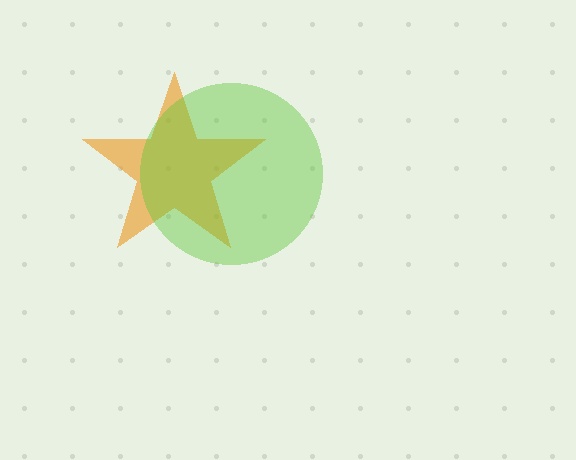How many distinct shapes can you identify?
There are 2 distinct shapes: an orange star, a lime circle.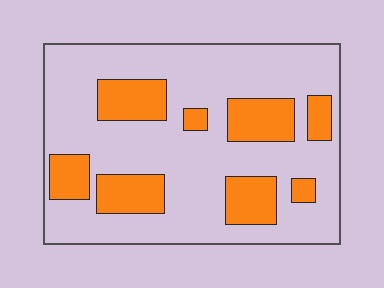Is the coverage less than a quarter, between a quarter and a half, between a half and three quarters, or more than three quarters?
Between a quarter and a half.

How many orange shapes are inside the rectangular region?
8.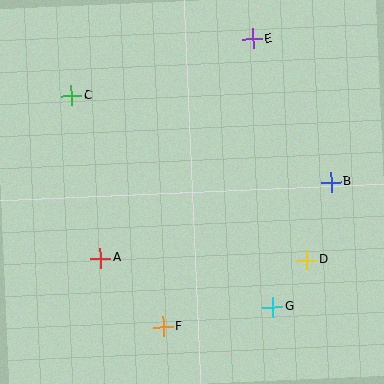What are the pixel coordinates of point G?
Point G is at (273, 307).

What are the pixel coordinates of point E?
Point E is at (253, 39).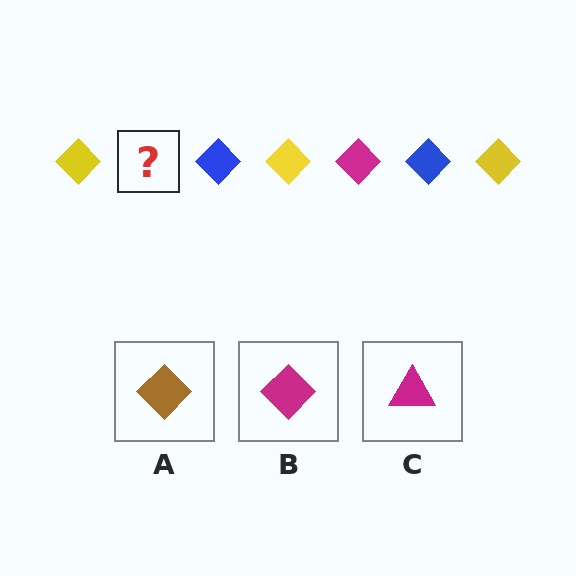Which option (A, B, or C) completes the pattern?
B.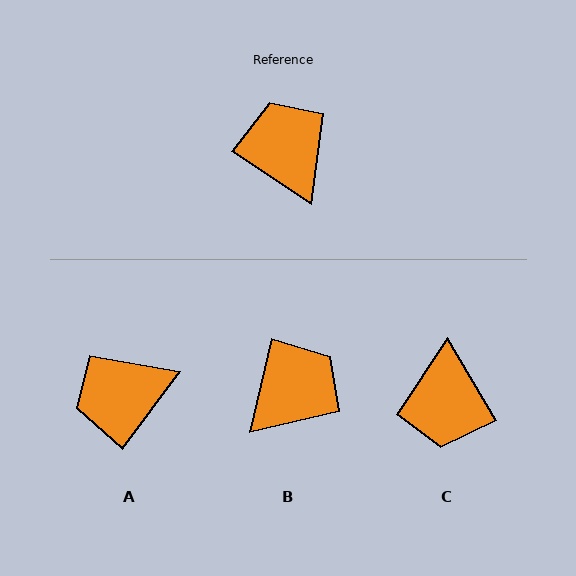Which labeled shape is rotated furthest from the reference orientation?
C, about 154 degrees away.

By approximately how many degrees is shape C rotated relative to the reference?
Approximately 154 degrees counter-clockwise.